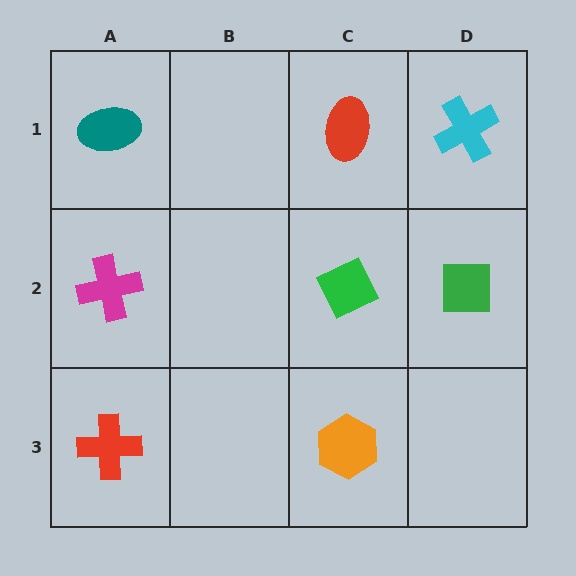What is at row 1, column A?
A teal ellipse.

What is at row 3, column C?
An orange hexagon.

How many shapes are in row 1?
3 shapes.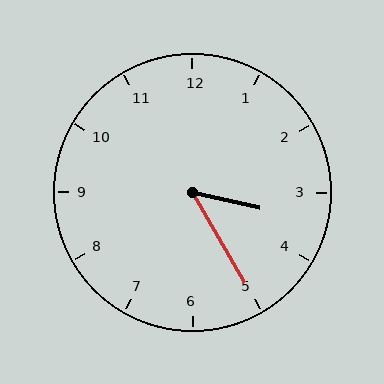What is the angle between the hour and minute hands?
Approximately 48 degrees.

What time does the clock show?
3:25.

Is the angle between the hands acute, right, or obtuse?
It is acute.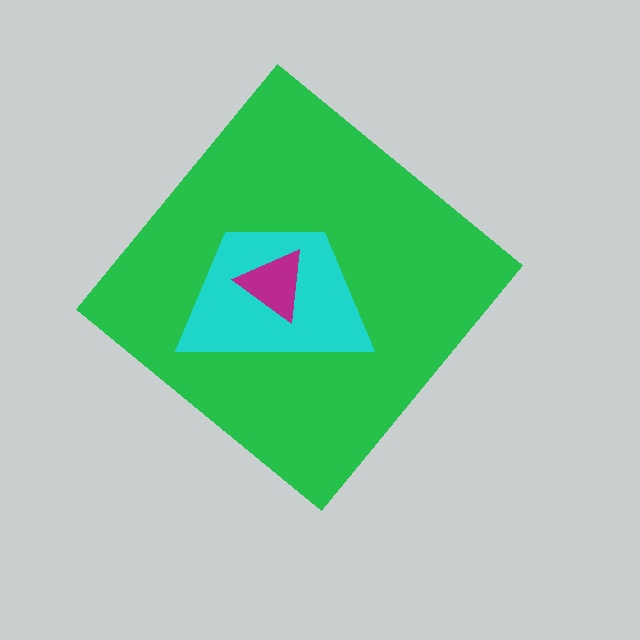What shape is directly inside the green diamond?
The cyan trapezoid.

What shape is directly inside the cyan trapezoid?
The magenta triangle.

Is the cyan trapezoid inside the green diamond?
Yes.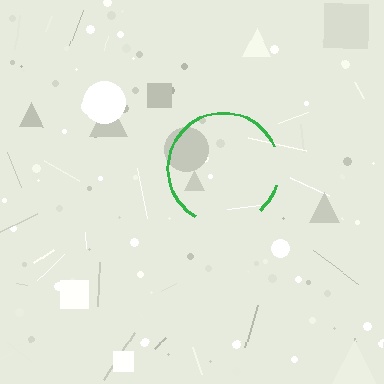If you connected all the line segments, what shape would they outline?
They would outline a circle.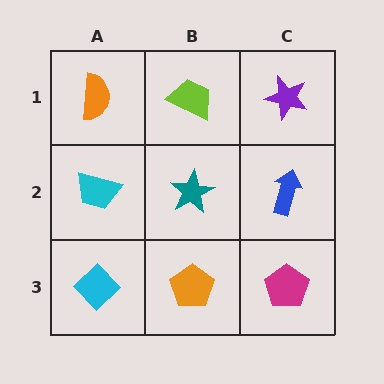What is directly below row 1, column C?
A blue arrow.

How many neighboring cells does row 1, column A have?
2.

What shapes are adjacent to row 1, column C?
A blue arrow (row 2, column C), a lime trapezoid (row 1, column B).